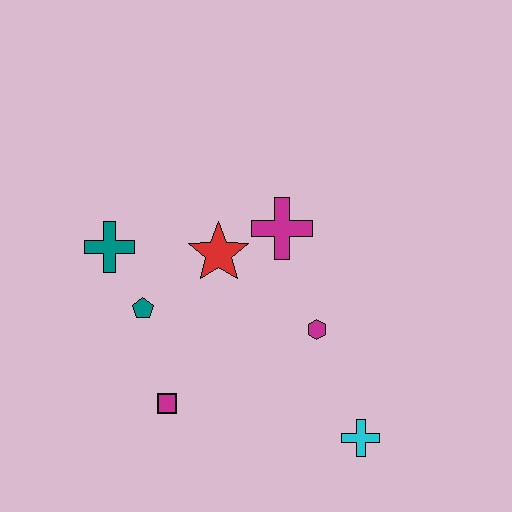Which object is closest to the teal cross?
The teal pentagon is closest to the teal cross.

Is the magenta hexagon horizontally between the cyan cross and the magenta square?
Yes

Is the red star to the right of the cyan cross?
No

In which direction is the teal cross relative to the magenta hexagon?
The teal cross is to the left of the magenta hexagon.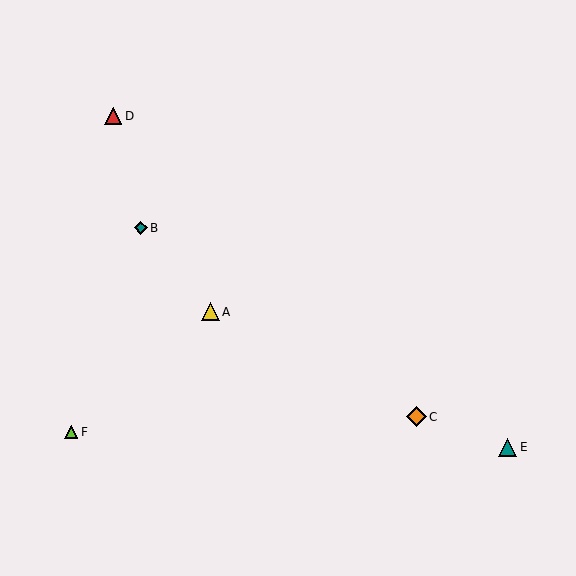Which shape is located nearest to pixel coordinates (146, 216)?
The teal diamond (labeled B) at (141, 228) is nearest to that location.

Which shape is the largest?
The orange diamond (labeled C) is the largest.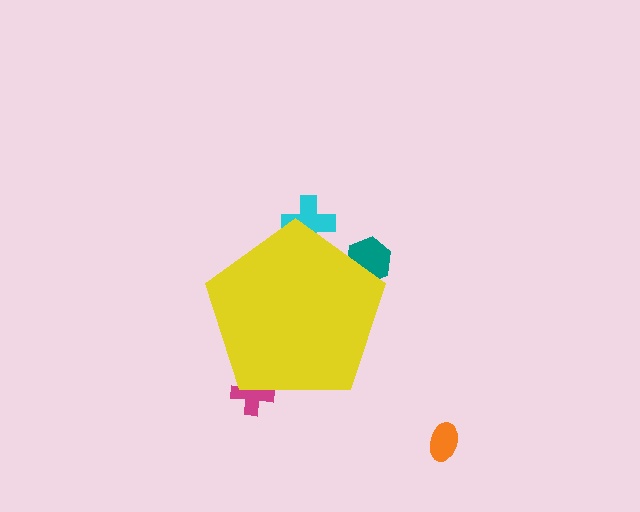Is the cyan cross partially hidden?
Yes, the cyan cross is partially hidden behind the yellow pentagon.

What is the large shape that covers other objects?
A yellow pentagon.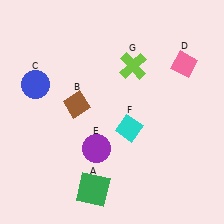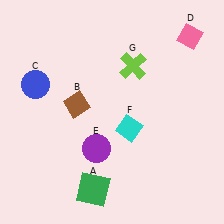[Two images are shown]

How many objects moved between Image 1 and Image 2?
1 object moved between the two images.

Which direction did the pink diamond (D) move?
The pink diamond (D) moved up.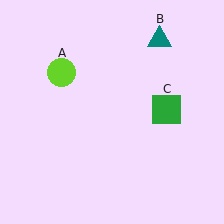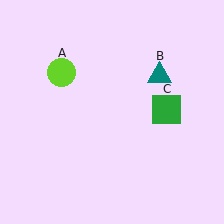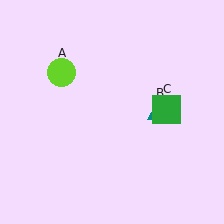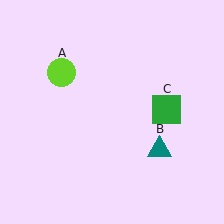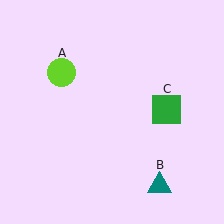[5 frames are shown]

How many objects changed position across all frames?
1 object changed position: teal triangle (object B).